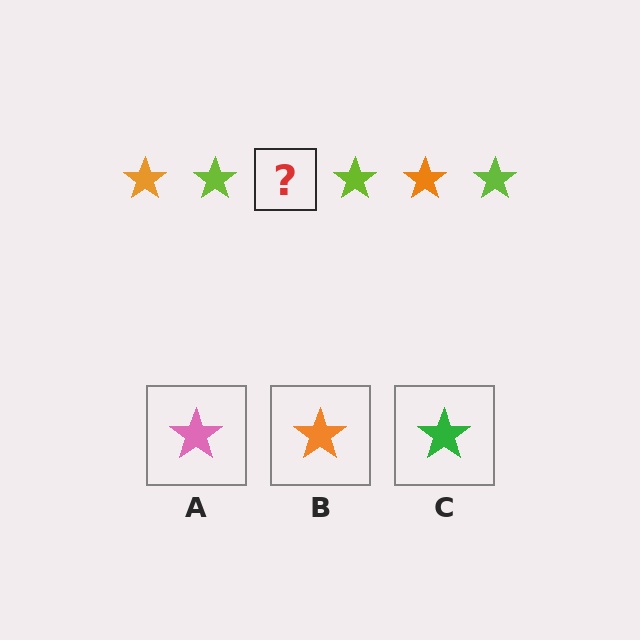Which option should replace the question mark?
Option B.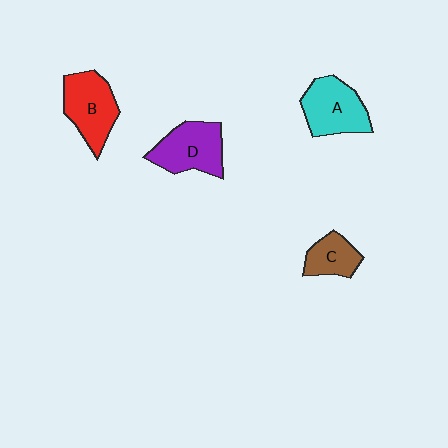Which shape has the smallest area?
Shape C (brown).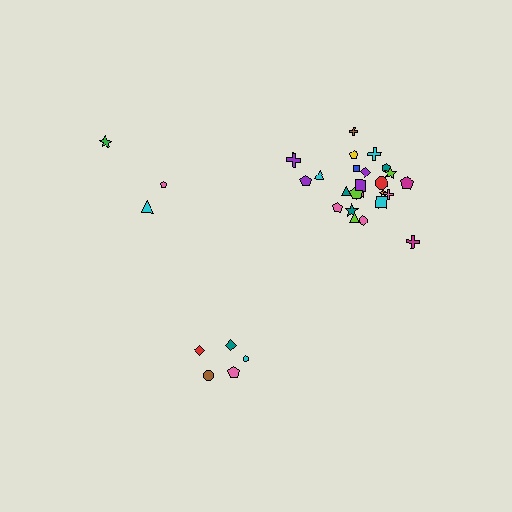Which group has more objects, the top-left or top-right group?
The top-right group.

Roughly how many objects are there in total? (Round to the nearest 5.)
Roughly 35 objects in total.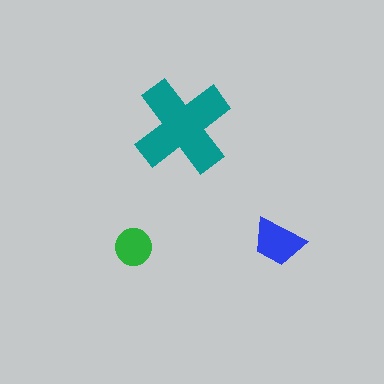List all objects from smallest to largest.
The green circle, the blue trapezoid, the teal cross.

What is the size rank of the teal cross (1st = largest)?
1st.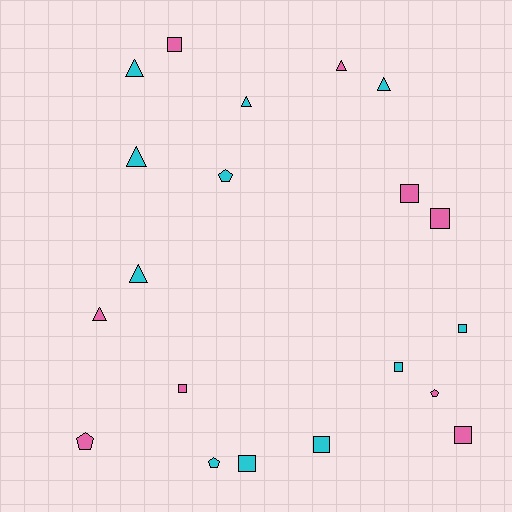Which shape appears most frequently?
Square, with 9 objects.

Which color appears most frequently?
Cyan, with 11 objects.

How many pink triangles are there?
There are 2 pink triangles.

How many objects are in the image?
There are 20 objects.